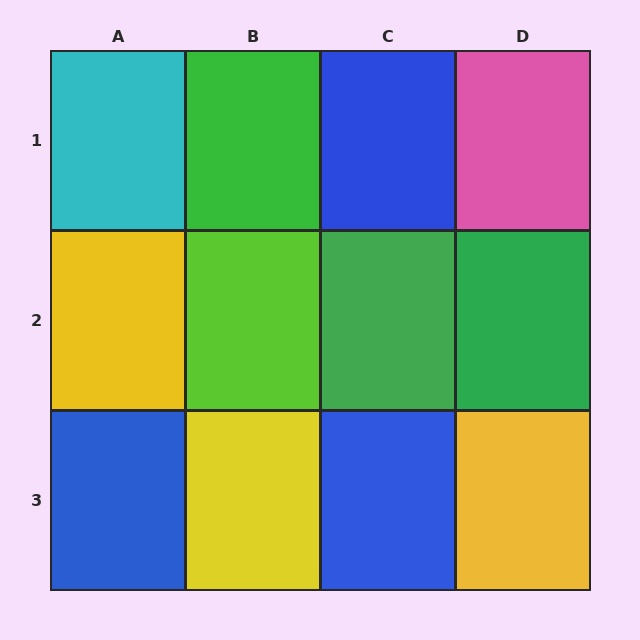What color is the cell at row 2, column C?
Green.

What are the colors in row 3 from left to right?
Blue, yellow, blue, yellow.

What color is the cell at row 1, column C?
Blue.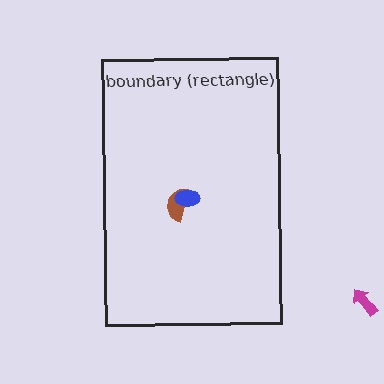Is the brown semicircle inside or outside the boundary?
Inside.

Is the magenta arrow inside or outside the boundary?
Outside.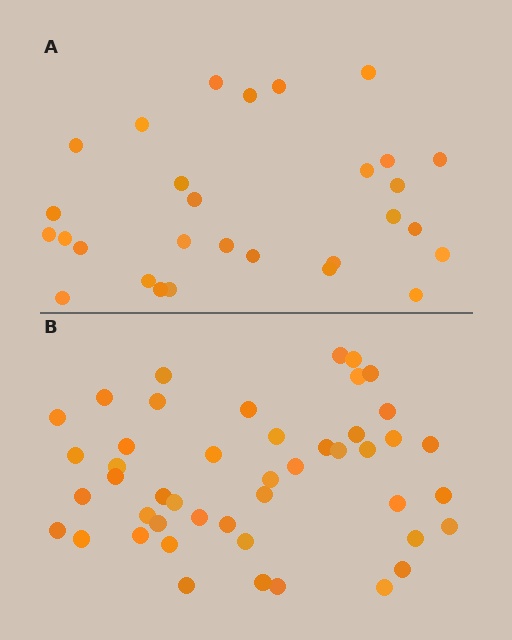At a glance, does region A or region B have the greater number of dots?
Region B (the bottom region) has more dots.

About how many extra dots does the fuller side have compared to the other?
Region B has approximately 15 more dots than region A.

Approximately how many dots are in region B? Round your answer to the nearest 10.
About 50 dots. (The exact count is 46, which rounds to 50.)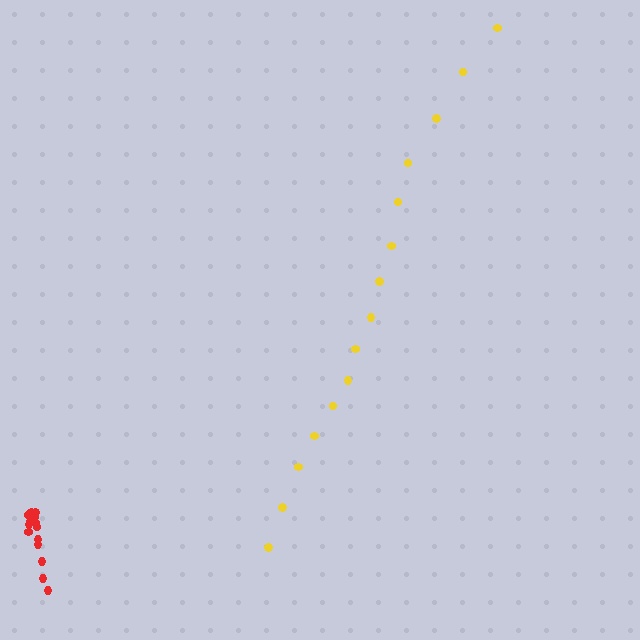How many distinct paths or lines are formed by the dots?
There are 2 distinct paths.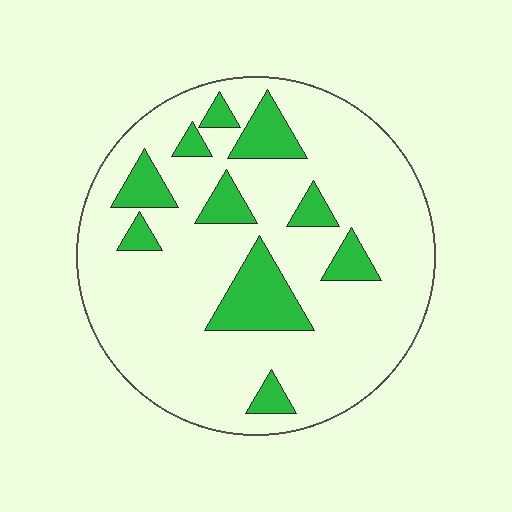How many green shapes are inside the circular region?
10.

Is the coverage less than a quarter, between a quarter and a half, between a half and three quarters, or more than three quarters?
Less than a quarter.